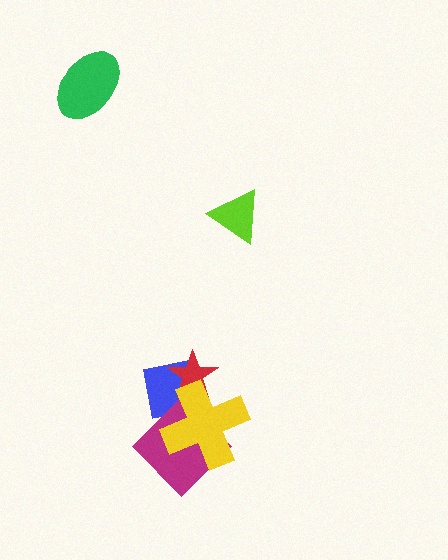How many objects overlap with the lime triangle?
0 objects overlap with the lime triangle.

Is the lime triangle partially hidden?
No, no other shape covers it.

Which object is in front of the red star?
The yellow cross is in front of the red star.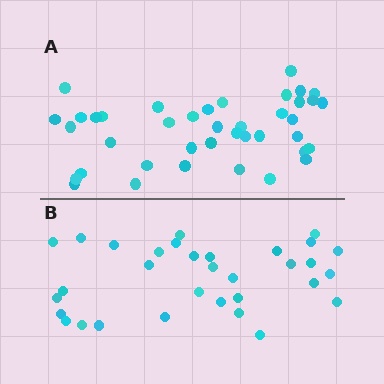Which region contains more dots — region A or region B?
Region A (the top region) has more dots.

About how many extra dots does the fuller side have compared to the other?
Region A has roughly 8 or so more dots than region B.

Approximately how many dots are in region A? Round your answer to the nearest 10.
About 40 dots.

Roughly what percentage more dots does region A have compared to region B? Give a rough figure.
About 25% more.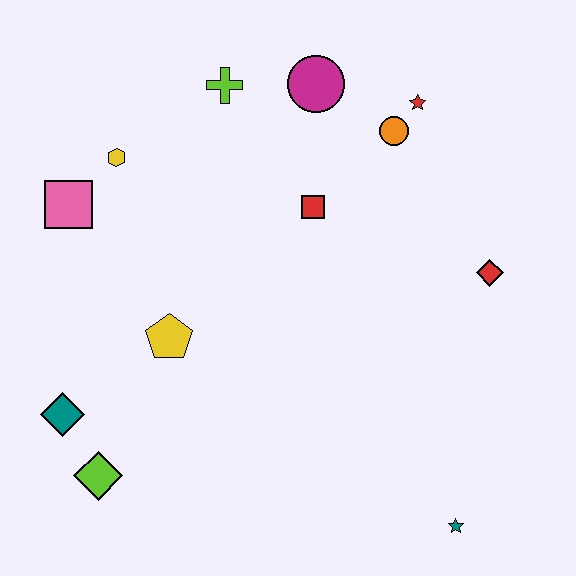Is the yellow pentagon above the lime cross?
No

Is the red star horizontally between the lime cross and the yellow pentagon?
No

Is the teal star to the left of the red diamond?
Yes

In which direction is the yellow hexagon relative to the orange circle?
The yellow hexagon is to the left of the orange circle.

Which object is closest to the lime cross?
The magenta circle is closest to the lime cross.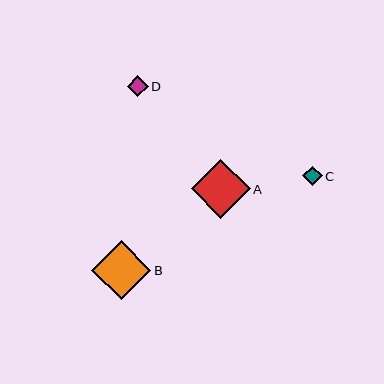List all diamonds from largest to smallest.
From largest to smallest: B, A, D, C.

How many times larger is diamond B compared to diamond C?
Diamond B is approximately 3.1 times the size of diamond C.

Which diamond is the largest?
Diamond B is the largest with a size of approximately 60 pixels.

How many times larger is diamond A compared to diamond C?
Diamond A is approximately 3.1 times the size of diamond C.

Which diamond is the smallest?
Diamond C is the smallest with a size of approximately 19 pixels.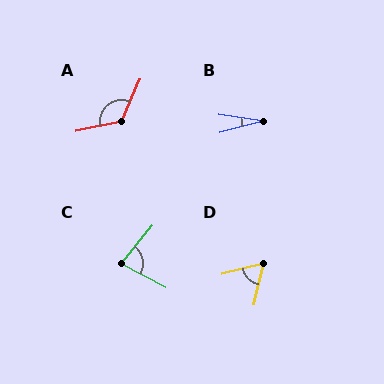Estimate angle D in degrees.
Approximately 64 degrees.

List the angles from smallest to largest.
B (23°), D (64°), C (79°), A (125°).